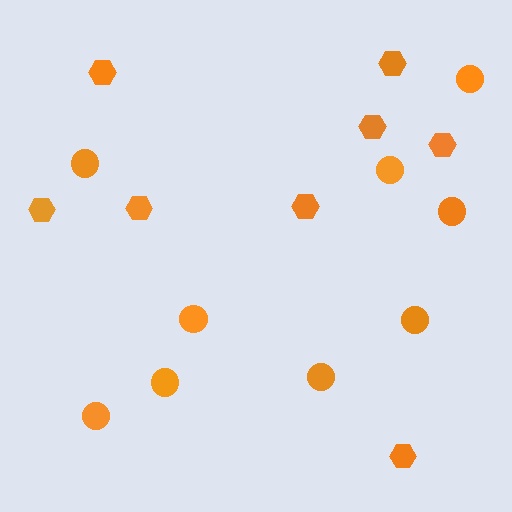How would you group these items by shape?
There are 2 groups: one group of hexagons (8) and one group of circles (9).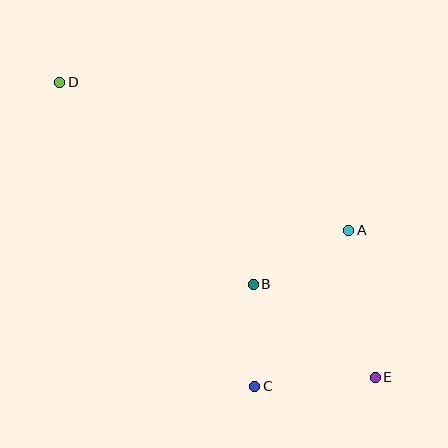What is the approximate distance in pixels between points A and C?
The distance between A and C is approximately 182 pixels.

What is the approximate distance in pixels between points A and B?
The distance between A and B is approximately 110 pixels.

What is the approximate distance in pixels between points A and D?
The distance between A and D is approximately 325 pixels.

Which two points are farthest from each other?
Points D and E are farthest from each other.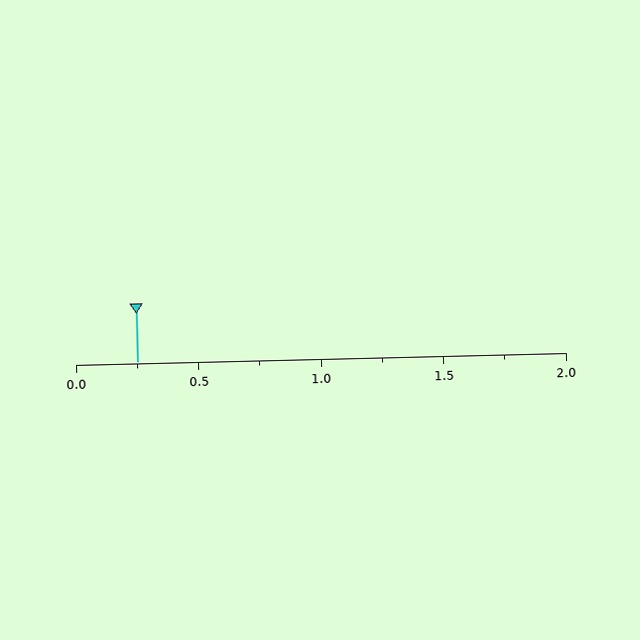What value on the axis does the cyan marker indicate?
The marker indicates approximately 0.25.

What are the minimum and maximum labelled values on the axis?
The axis runs from 0.0 to 2.0.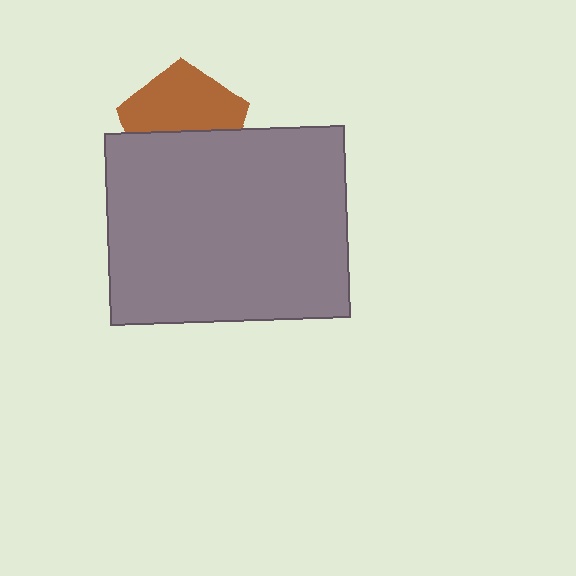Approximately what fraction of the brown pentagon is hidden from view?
Roughly 46% of the brown pentagon is hidden behind the gray rectangle.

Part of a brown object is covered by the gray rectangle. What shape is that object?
It is a pentagon.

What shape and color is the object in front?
The object in front is a gray rectangle.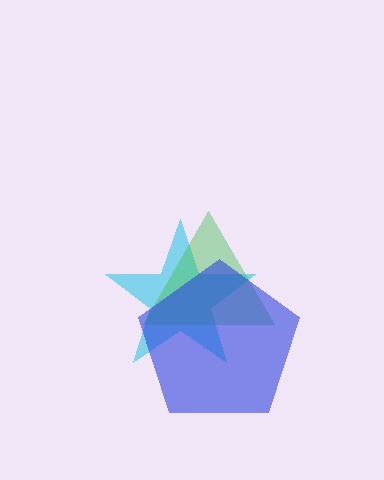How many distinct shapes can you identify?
There are 3 distinct shapes: a cyan star, a green triangle, a blue pentagon.